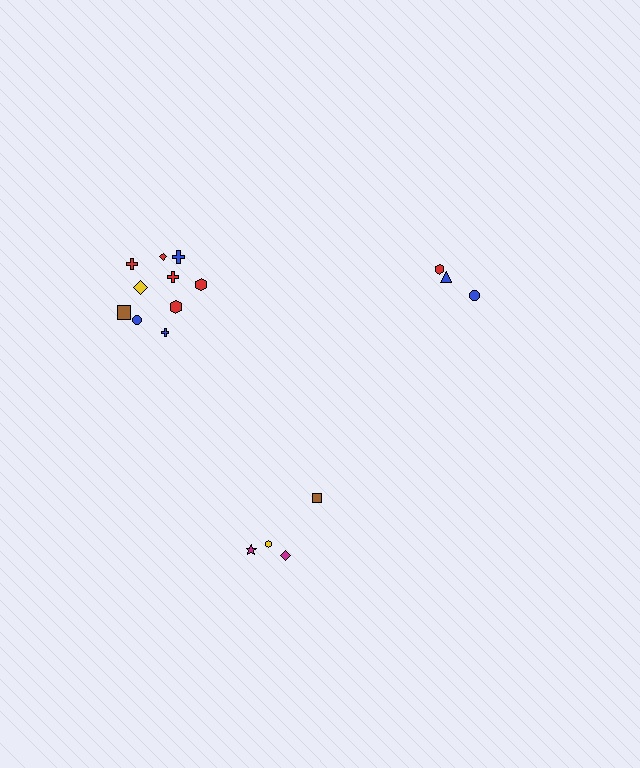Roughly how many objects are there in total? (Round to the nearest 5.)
Roughly 15 objects in total.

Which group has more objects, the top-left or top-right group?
The top-left group.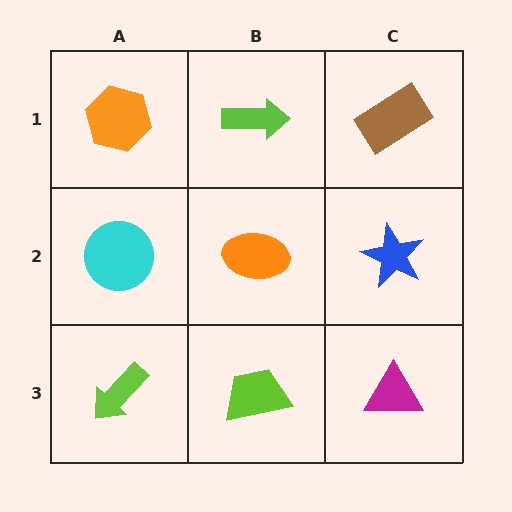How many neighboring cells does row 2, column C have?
3.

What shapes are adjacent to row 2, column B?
A lime arrow (row 1, column B), a lime trapezoid (row 3, column B), a cyan circle (row 2, column A), a blue star (row 2, column C).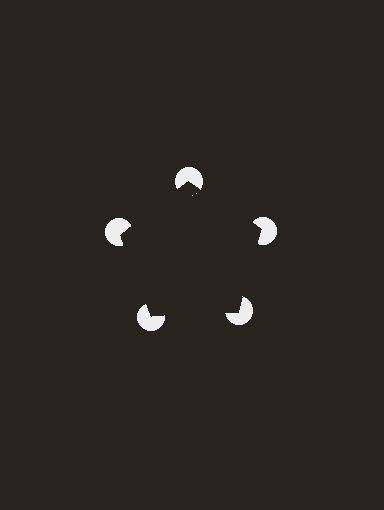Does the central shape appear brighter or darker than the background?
It typically appears slightly darker than the background, even though no actual brightness change is drawn.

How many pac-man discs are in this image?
There are 5 — one at each vertex of the illusory pentagon.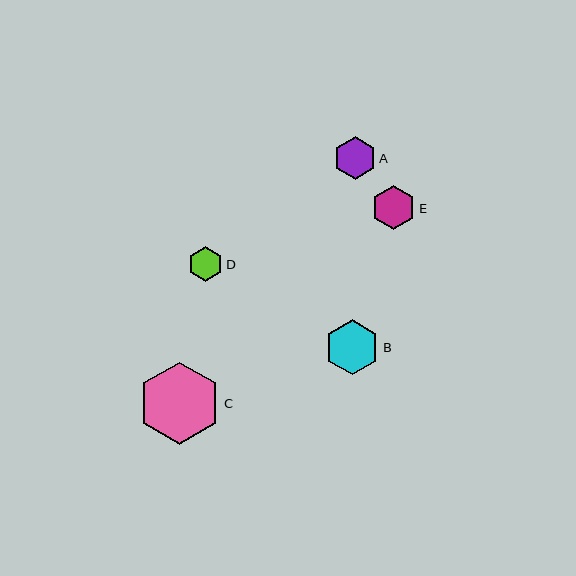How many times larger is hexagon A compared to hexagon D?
Hexagon A is approximately 1.2 times the size of hexagon D.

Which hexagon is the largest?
Hexagon C is the largest with a size of approximately 82 pixels.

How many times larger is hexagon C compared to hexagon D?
Hexagon C is approximately 2.4 times the size of hexagon D.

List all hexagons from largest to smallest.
From largest to smallest: C, B, E, A, D.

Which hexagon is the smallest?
Hexagon D is the smallest with a size of approximately 35 pixels.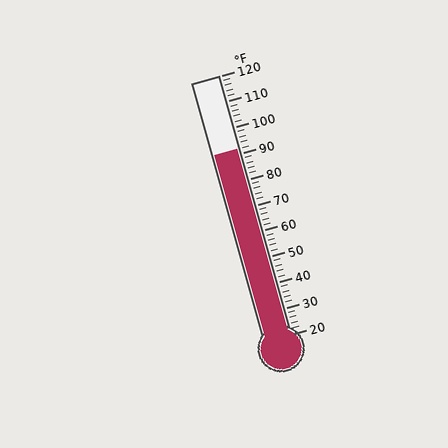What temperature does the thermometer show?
The thermometer shows approximately 92°F.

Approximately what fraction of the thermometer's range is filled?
The thermometer is filled to approximately 70% of its range.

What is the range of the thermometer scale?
The thermometer scale ranges from 20°F to 120°F.